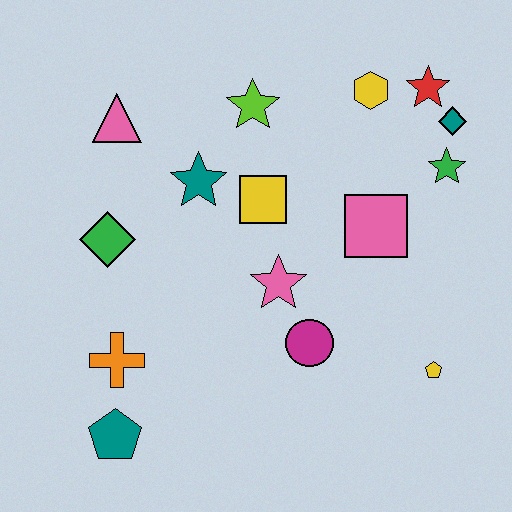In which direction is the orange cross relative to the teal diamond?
The orange cross is to the left of the teal diamond.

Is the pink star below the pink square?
Yes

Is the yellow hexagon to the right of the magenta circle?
Yes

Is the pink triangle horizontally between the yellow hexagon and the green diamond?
Yes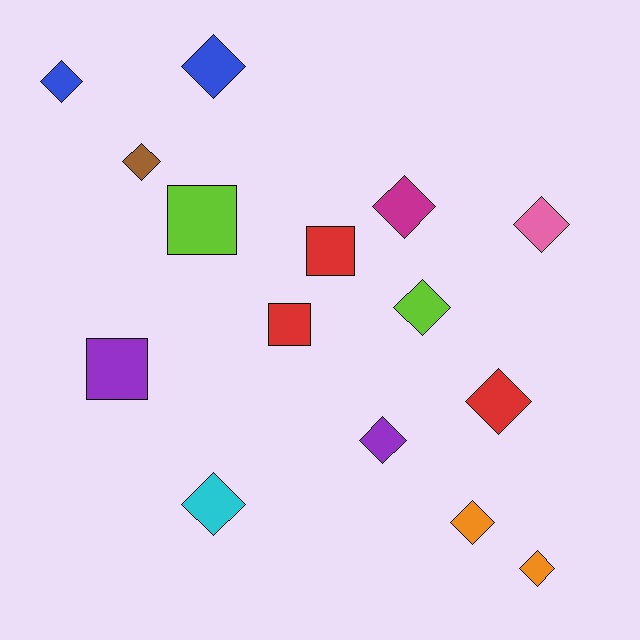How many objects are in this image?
There are 15 objects.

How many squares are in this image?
There are 4 squares.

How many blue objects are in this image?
There are 2 blue objects.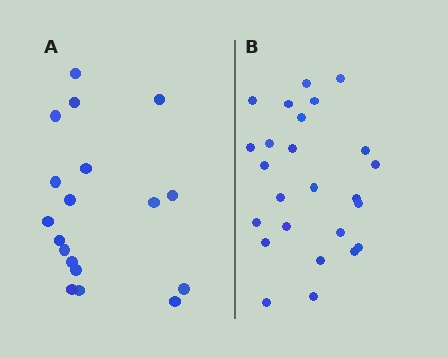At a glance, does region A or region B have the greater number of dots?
Region B (the right region) has more dots.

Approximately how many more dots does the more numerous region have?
Region B has roughly 8 or so more dots than region A.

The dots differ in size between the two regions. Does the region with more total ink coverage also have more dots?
No. Region A has more total ink coverage because its dots are larger, but region B actually contains more individual dots. Total area can be misleading — the number of items is what matters here.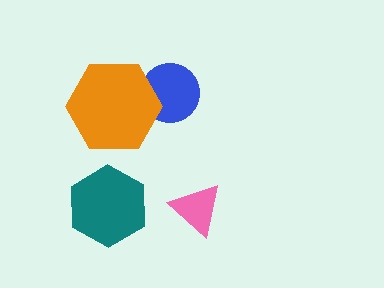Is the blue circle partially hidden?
Yes, it is partially covered by another shape.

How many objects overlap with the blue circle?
1 object overlaps with the blue circle.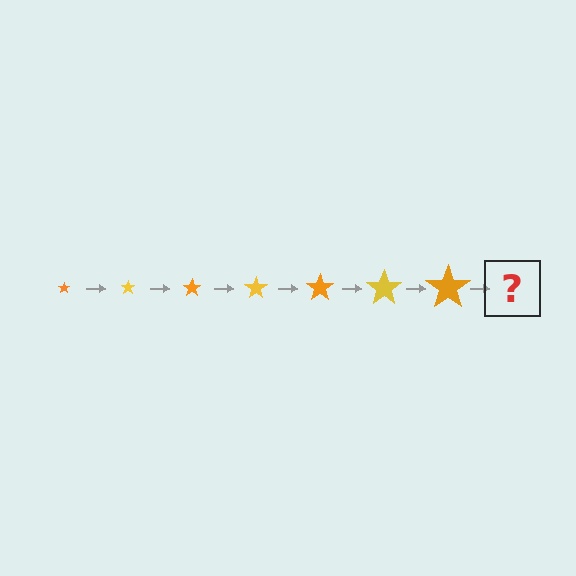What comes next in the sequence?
The next element should be a yellow star, larger than the previous one.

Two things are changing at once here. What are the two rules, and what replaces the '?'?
The two rules are that the star grows larger each step and the color cycles through orange and yellow. The '?' should be a yellow star, larger than the previous one.